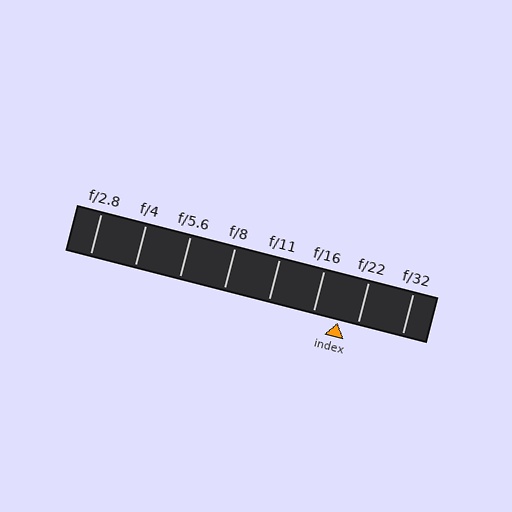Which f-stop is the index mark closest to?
The index mark is closest to f/22.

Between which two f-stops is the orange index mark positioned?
The index mark is between f/16 and f/22.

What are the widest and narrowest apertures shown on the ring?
The widest aperture shown is f/2.8 and the narrowest is f/32.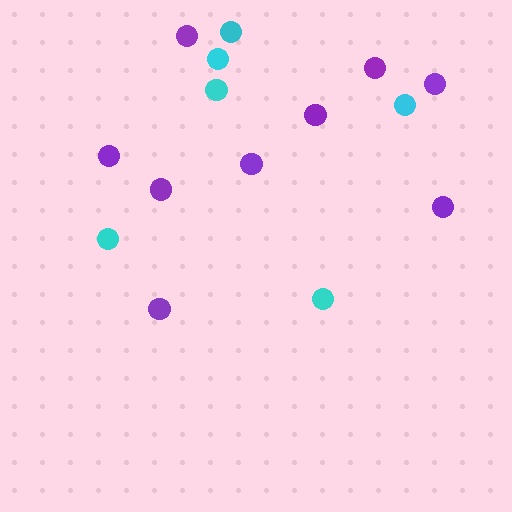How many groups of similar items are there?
There are 2 groups: one group of cyan circles (6) and one group of purple circles (9).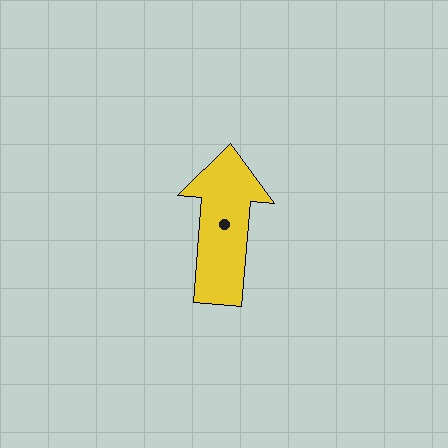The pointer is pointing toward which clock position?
Roughly 12 o'clock.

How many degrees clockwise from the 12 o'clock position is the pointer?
Approximately 5 degrees.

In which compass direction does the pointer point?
North.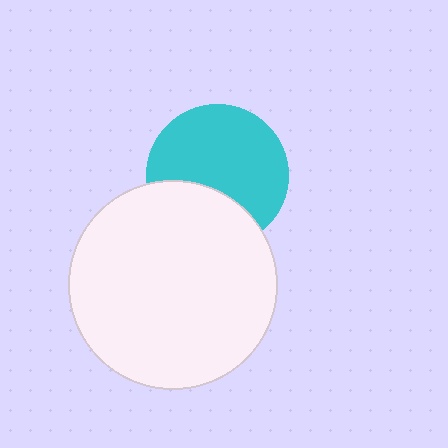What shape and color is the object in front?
The object in front is a white circle.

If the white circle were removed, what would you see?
You would see the complete cyan circle.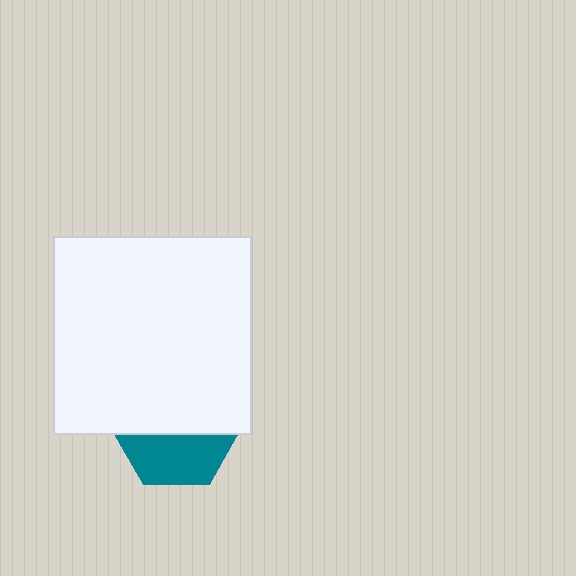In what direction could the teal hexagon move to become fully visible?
The teal hexagon could move down. That would shift it out from behind the white square entirely.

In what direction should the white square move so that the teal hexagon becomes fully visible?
The white square should move up. That is the shortest direction to clear the overlap and leave the teal hexagon fully visible.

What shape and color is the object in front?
The object in front is a white square.